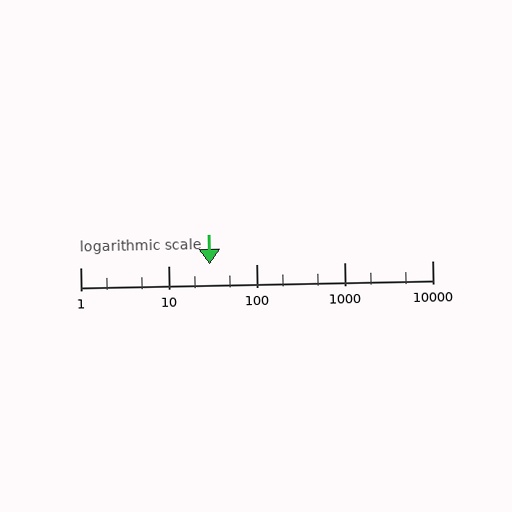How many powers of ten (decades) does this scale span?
The scale spans 4 decades, from 1 to 10000.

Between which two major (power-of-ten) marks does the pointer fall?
The pointer is between 10 and 100.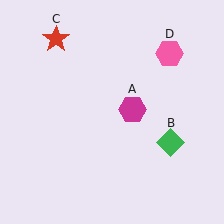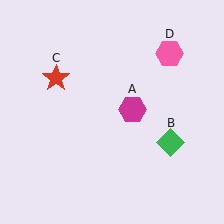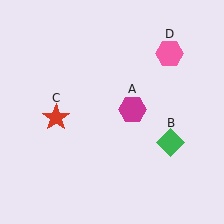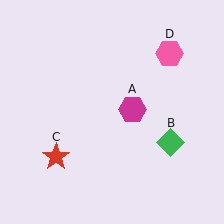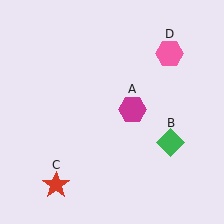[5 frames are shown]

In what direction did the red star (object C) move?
The red star (object C) moved down.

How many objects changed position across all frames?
1 object changed position: red star (object C).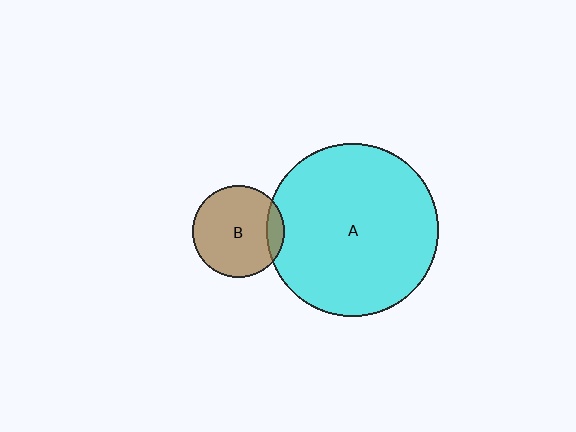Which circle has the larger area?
Circle A (cyan).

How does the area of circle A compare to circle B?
Approximately 3.5 times.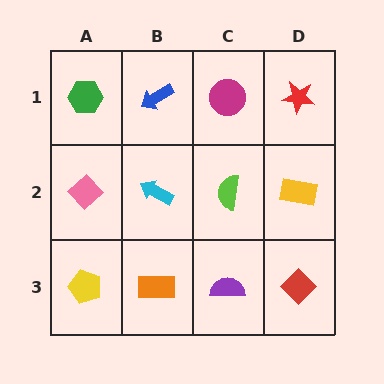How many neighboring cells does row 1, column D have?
2.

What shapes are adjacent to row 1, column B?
A cyan arrow (row 2, column B), a green hexagon (row 1, column A), a magenta circle (row 1, column C).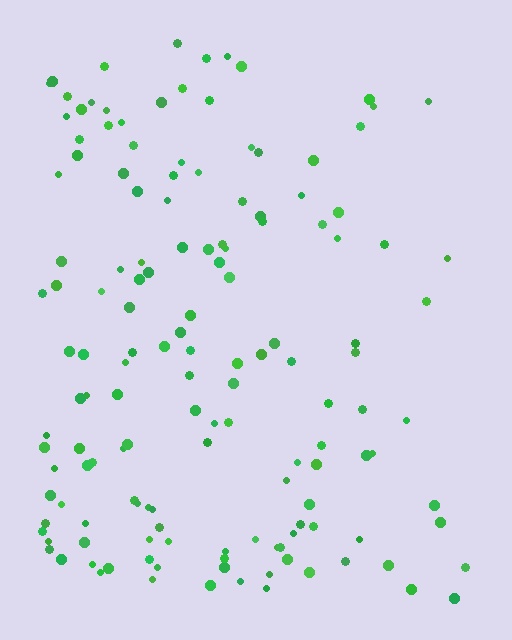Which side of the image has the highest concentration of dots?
The left.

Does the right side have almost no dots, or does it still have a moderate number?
Still a moderate number, just noticeably fewer than the left.